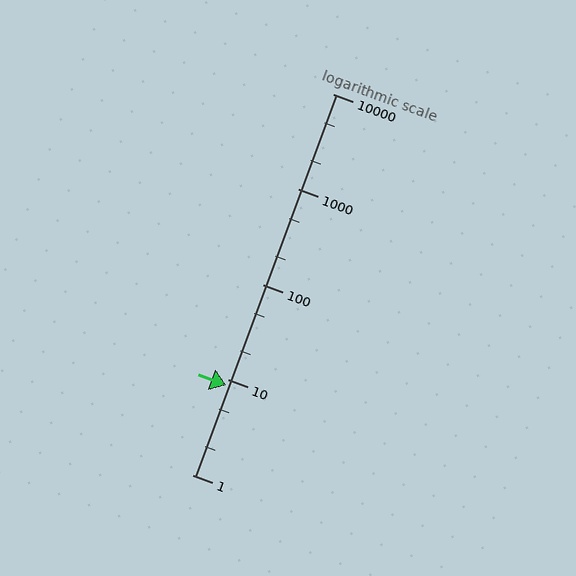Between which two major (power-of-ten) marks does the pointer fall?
The pointer is between 1 and 10.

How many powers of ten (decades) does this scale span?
The scale spans 4 decades, from 1 to 10000.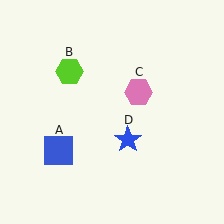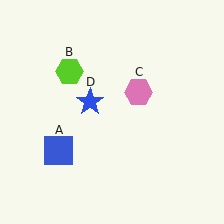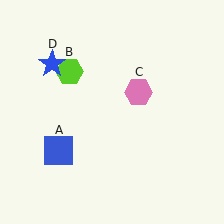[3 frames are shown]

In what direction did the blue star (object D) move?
The blue star (object D) moved up and to the left.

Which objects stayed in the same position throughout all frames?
Blue square (object A) and lime hexagon (object B) and pink hexagon (object C) remained stationary.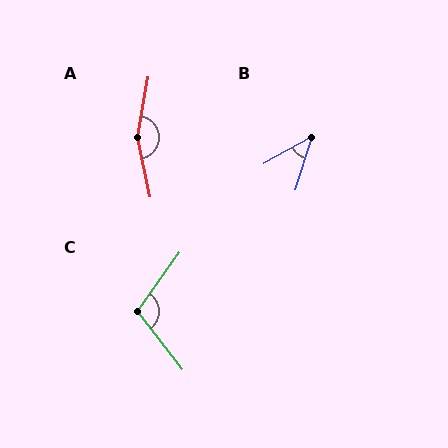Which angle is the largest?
A, at approximately 158 degrees.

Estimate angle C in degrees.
Approximately 107 degrees.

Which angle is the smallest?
B, at approximately 44 degrees.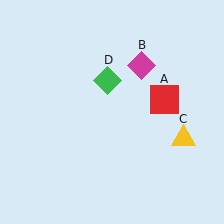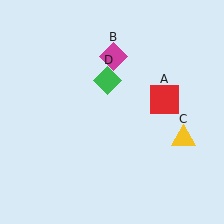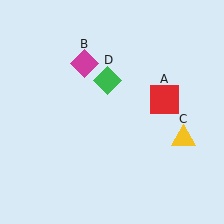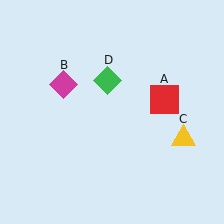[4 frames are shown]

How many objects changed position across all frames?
1 object changed position: magenta diamond (object B).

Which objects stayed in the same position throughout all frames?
Red square (object A) and yellow triangle (object C) and green diamond (object D) remained stationary.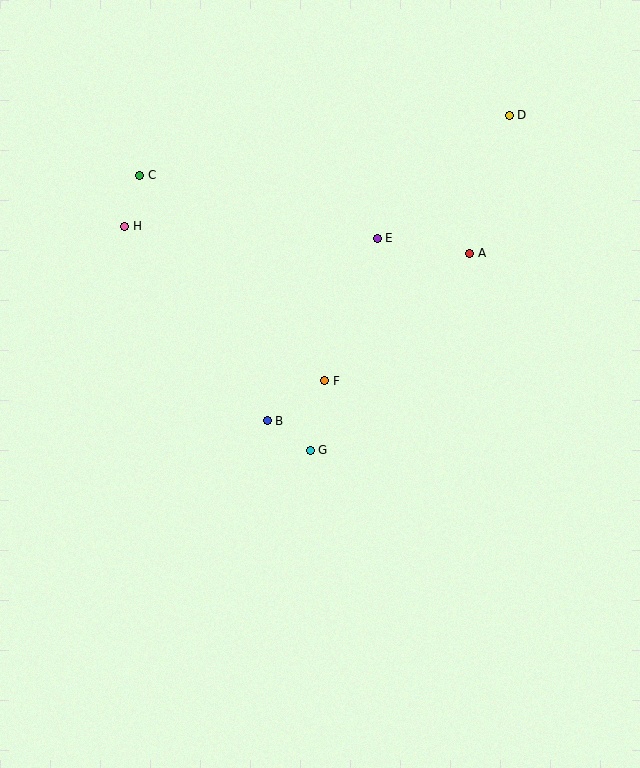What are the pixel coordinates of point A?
Point A is at (470, 253).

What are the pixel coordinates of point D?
Point D is at (509, 115).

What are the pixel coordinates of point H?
Point H is at (125, 226).